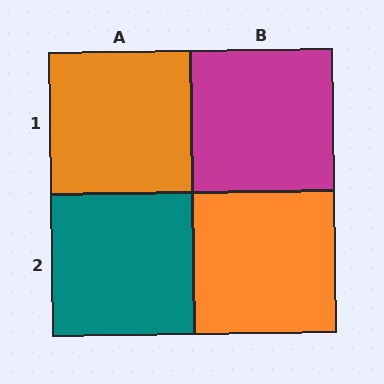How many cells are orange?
2 cells are orange.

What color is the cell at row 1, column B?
Magenta.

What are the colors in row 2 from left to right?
Teal, orange.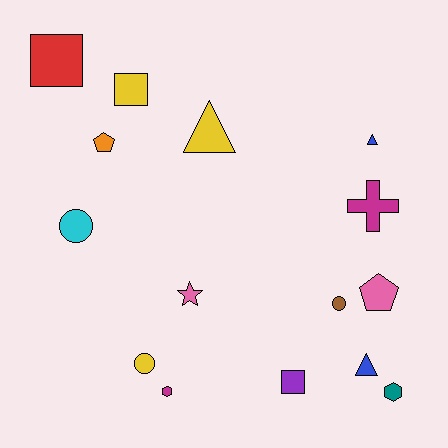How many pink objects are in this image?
There are 2 pink objects.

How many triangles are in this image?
There are 3 triangles.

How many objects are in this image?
There are 15 objects.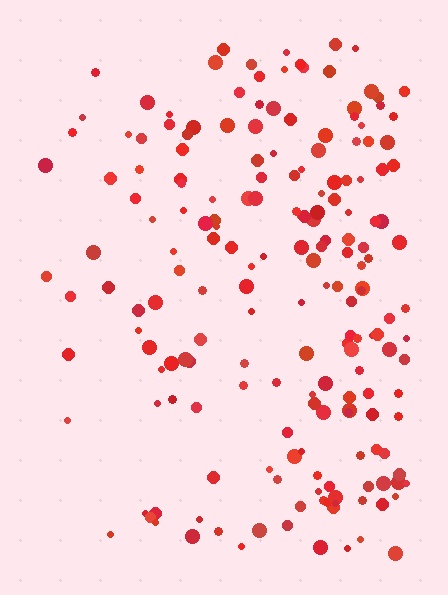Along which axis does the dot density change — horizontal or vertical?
Horizontal.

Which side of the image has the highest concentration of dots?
The right.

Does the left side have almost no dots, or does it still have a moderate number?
Still a moderate number, just noticeably fewer than the right.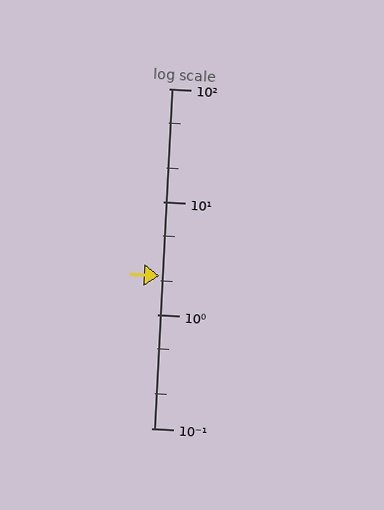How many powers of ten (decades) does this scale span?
The scale spans 3 decades, from 0.1 to 100.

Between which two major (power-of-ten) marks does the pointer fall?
The pointer is between 1 and 10.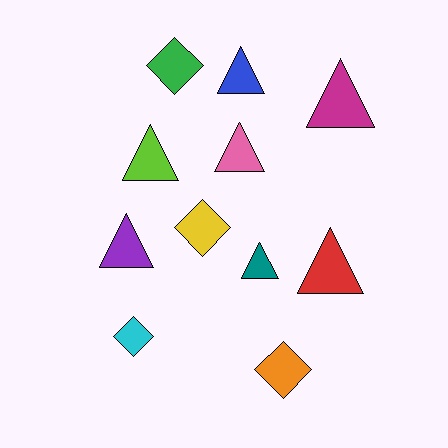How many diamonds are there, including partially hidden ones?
There are 4 diamonds.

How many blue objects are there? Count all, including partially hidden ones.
There is 1 blue object.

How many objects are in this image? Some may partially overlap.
There are 11 objects.